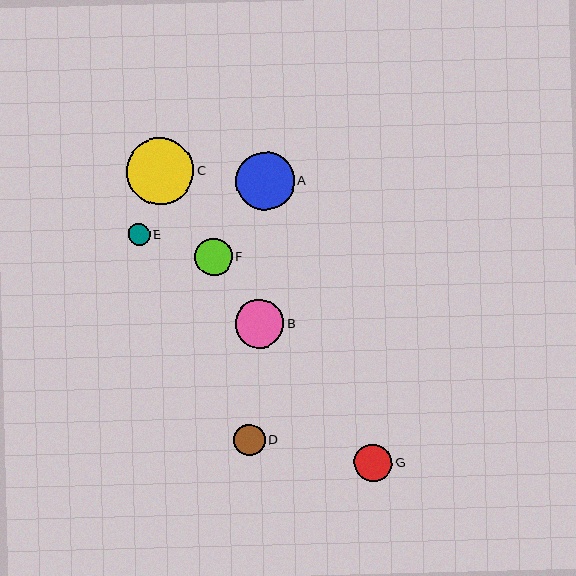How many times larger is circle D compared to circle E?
Circle D is approximately 1.4 times the size of circle E.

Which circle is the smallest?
Circle E is the smallest with a size of approximately 22 pixels.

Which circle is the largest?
Circle C is the largest with a size of approximately 67 pixels.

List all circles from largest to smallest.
From largest to smallest: C, A, B, G, F, D, E.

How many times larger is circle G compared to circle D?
Circle G is approximately 1.2 times the size of circle D.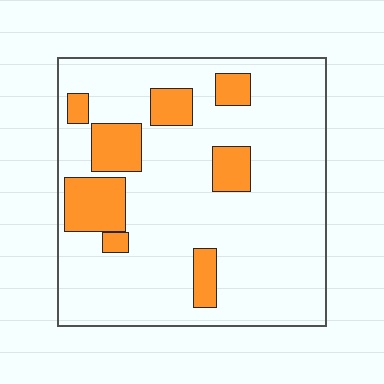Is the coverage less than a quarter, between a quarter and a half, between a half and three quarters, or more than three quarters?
Less than a quarter.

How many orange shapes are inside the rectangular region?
8.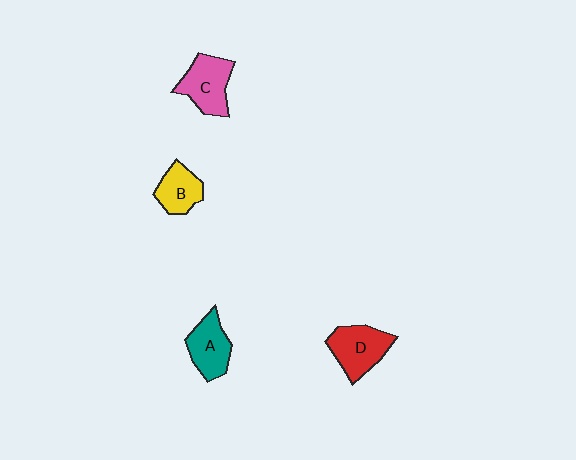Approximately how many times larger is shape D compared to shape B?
Approximately 1.4 times.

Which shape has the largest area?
Shape D (red).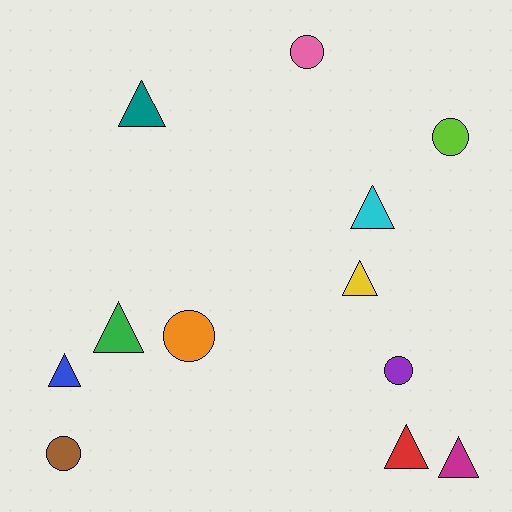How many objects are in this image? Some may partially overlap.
There are 12 objects.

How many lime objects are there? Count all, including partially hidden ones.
There is 1 lime object.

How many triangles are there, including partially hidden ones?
There are 7 triangles.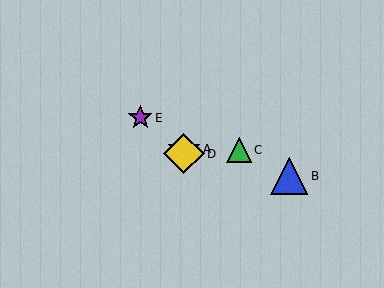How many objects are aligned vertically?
2 objects (A, D) are aligned vertically.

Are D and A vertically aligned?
Yes, both are at x≈184.